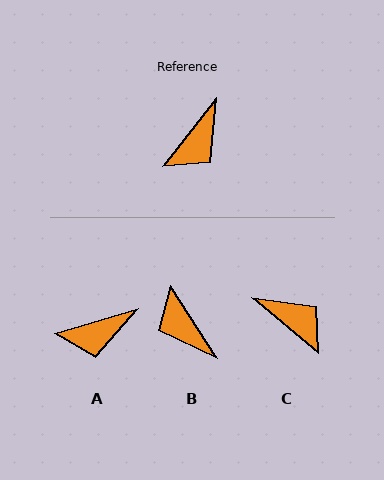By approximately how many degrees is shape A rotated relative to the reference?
Approximately 35 degrees clockwise.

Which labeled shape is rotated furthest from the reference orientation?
B, about 110 degrees away.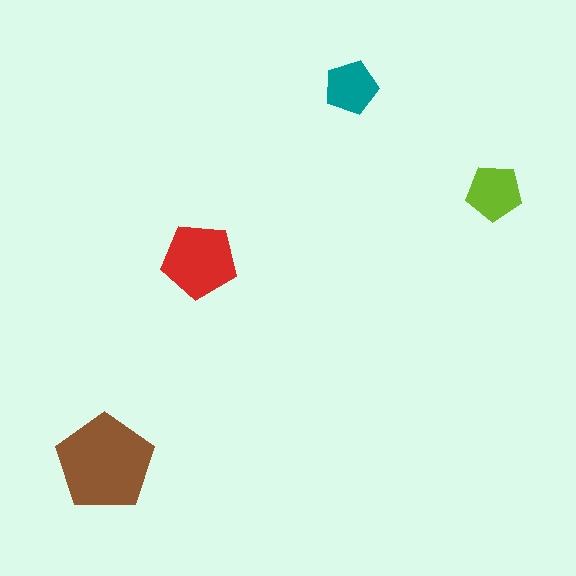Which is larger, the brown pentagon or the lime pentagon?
The brown one.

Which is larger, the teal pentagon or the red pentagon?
The red one.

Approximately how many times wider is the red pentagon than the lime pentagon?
About 1.5 times wider.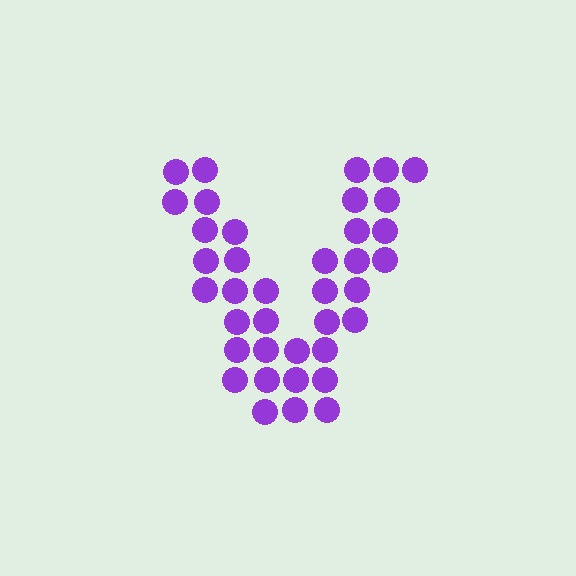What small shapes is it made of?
It is made of small circles.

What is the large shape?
The large shape is the letter V.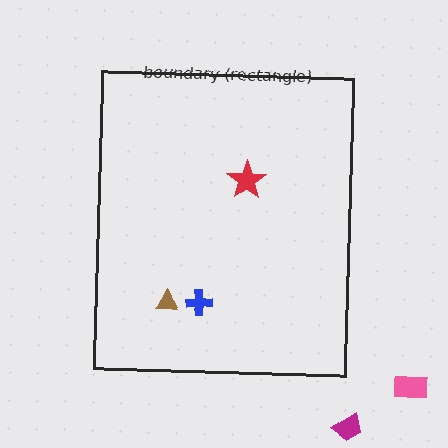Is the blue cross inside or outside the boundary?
Inside.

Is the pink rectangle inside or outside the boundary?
Outside.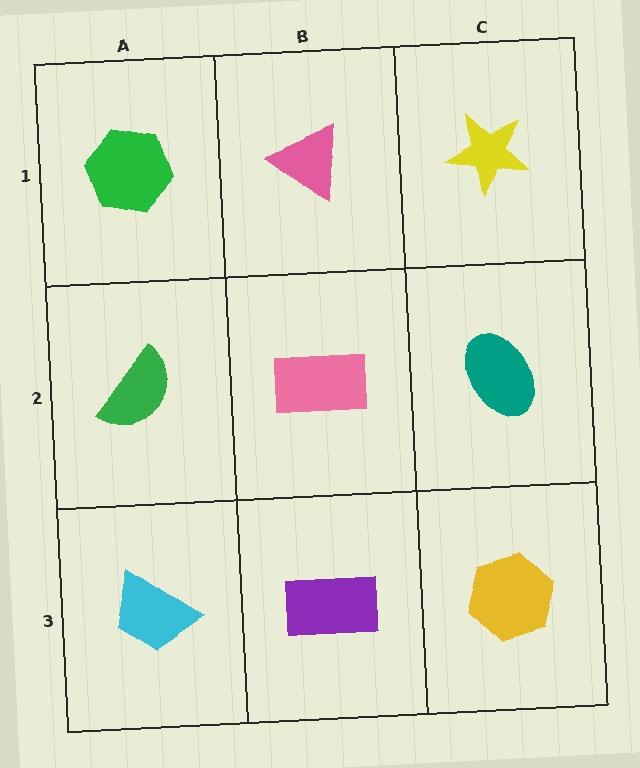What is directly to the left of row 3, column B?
A cyan trapezoid.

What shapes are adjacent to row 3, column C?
A teal ellipse (row 2, column C), a purple rectangle (row 3, column B).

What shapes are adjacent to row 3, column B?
A pink rectangle (row 2, column B), a cyan trapezoid (row 3, column A), a yellow hexagon (row 3, column C).